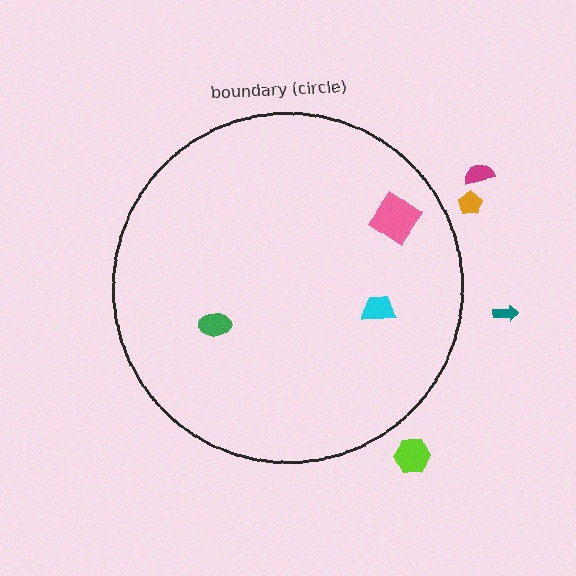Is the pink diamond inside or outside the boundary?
Inside.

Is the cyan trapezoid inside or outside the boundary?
Inside.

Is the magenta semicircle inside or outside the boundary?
Outside.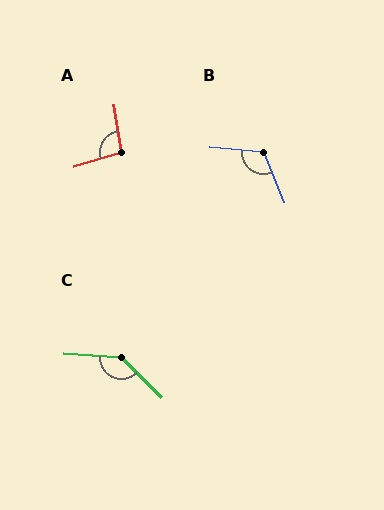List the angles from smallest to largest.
A (98°), B (118°), C (140°).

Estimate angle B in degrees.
Approximately 118 degrees.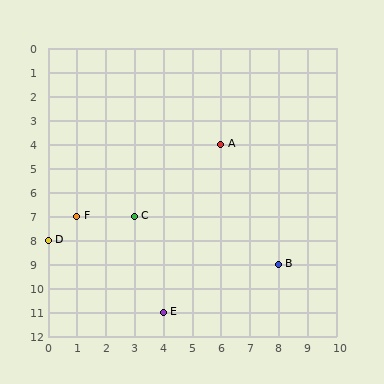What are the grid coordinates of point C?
Point C is at grid coordinates (3, 7).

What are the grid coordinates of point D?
Point D is at grid coordinates (0, 8).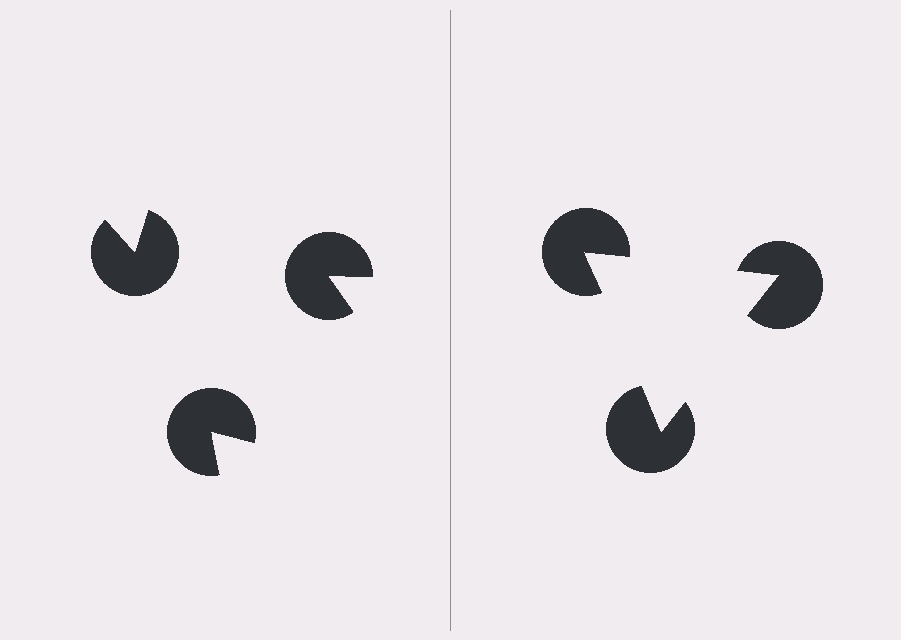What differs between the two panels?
The pac-man discs are positioned identically on both sides; only the wedge orientations differ. On the right they align to a triangle; on the left they are misaligned.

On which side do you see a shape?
An illusory triangle appears on the right side. On the left side the wedge cuts are rotated, so no coherent shape forms.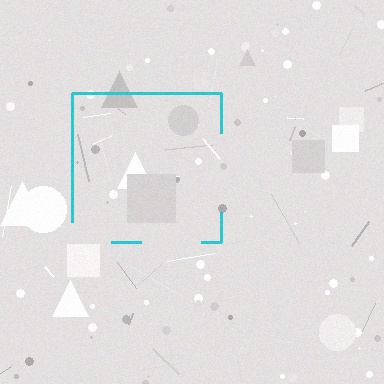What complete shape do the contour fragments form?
The contour fragments form a square.